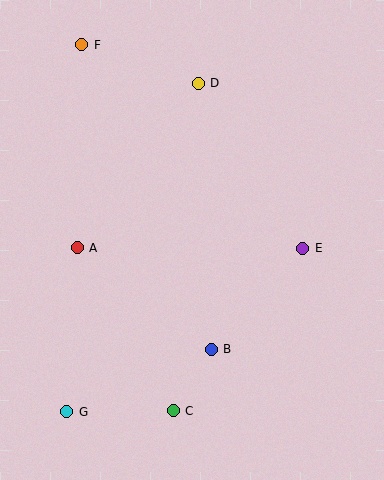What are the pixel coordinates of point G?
Point G is at (67, 412).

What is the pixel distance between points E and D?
The distance between E and D is 195 pixels.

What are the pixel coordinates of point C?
Point C is at (173, 411).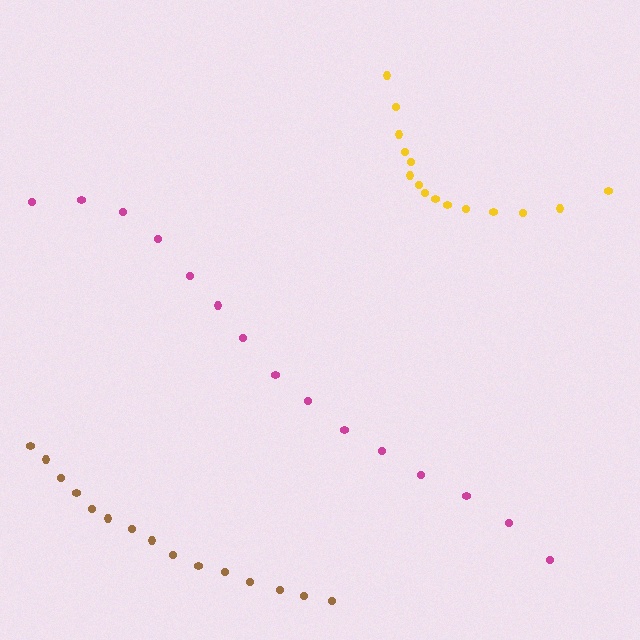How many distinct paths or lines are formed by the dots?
There are 3 distinct paths.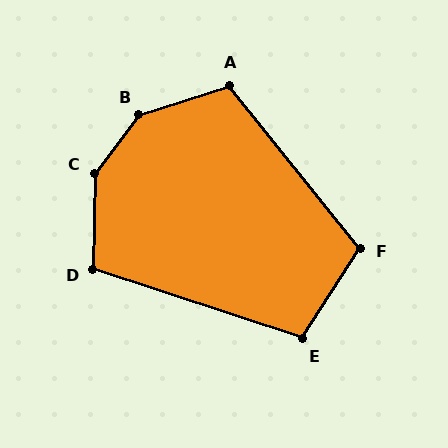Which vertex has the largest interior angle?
B, at approximately 145 degrees.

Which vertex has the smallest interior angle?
E, at approximately 105 degrees.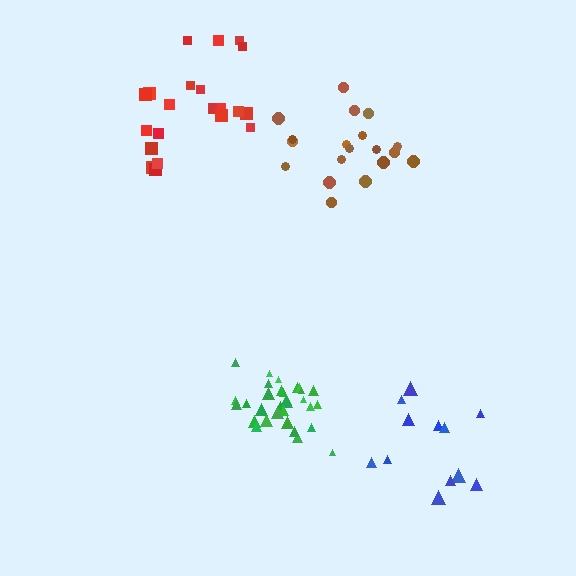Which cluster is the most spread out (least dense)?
Blue.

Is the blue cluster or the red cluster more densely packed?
Red.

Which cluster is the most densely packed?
Green.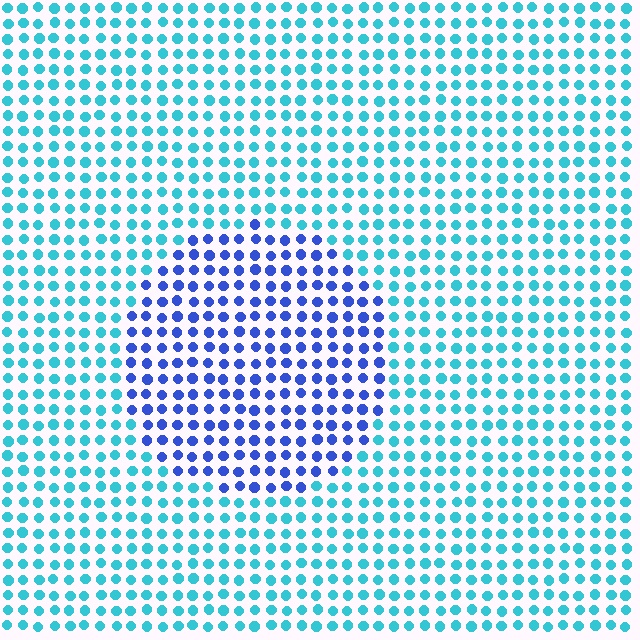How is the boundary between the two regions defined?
The boundary is defined purely by a slight shift in hue (about 44 degrees). Spacing, size, and orientation are identical on both sides.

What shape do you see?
I see a circle.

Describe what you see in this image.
The image is filled with small cyan elements in a uniform arrangement. A circle-shaped region is visible where the elements are tinted to a slightly different hue, forming a subtle color boundary.